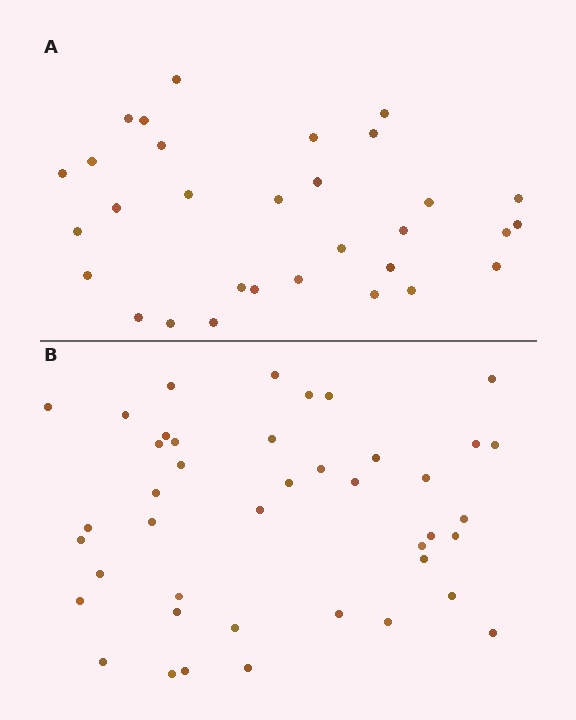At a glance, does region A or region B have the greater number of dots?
Region B (the bottom region) has more dots.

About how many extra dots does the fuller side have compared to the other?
Region B has roughly 12 or so more dots than region A.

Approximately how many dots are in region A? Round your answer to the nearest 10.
About 30 dots. (The exact count is 31, which rounds to 30.)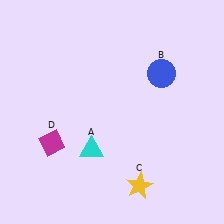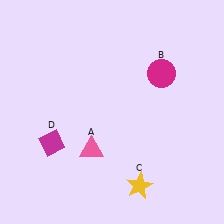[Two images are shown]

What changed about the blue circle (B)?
In Image 1, B is blue. In Image 2, it changed to magenta.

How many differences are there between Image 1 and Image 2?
There are 2 differences between the two images.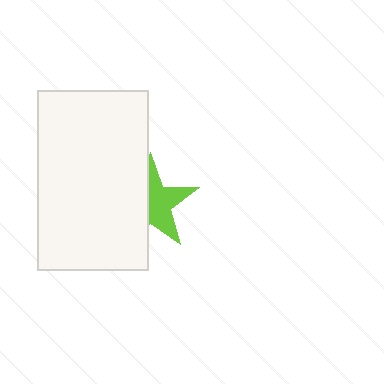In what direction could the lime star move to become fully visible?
The lime star could move right. That would shift it out from behind the white rectangle entirely.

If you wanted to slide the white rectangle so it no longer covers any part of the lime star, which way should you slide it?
Slide it left — that is the most direct way to separate the two shapes.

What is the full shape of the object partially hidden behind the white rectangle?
The partially hidden object is a lime star.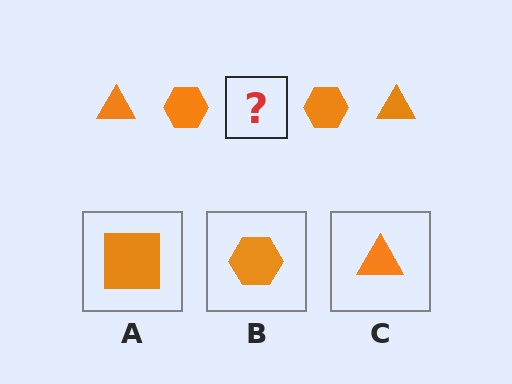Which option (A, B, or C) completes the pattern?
C.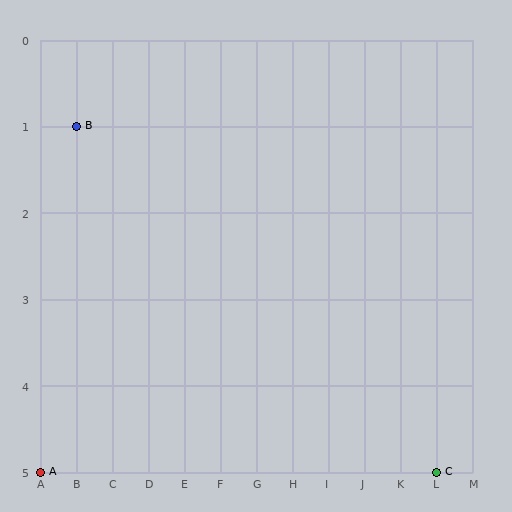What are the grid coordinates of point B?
Point B is at grid coordinates (B, 1).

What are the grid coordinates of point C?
Point C is at grid coordinates (L, 5).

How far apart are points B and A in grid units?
Points B and A are 1 column and 4 rows apart (about 4.1 grid units diagonally).